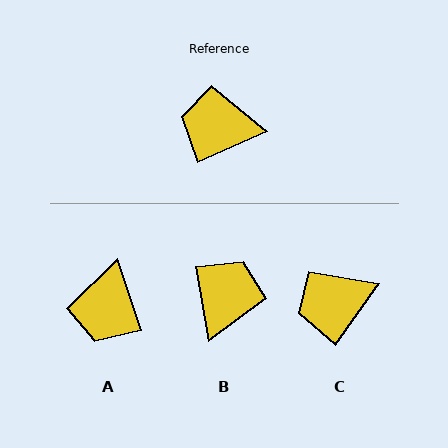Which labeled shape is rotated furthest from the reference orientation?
B, about 104 degrees away.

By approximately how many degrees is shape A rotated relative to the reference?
Approximately 84 degrees counter-clockwise.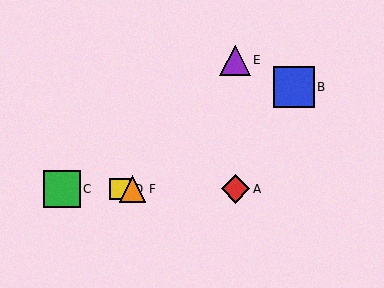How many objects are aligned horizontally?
4 objects (A, C, D, F) are aligned horizontally.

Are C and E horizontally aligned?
No, C is at y≈189 and E is at y≈60.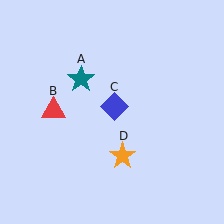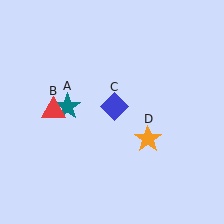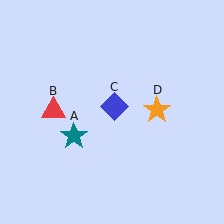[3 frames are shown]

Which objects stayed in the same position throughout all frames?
Red triangle (object B) and blue diamond (object C) remained stationary.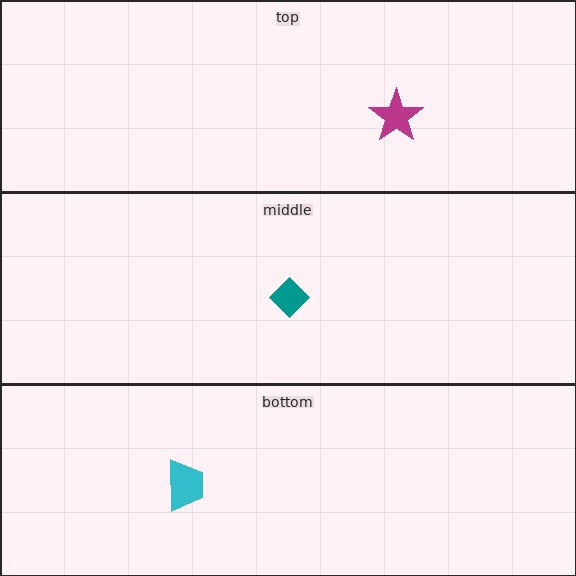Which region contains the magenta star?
The top region.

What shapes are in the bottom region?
The cyan trapezoid.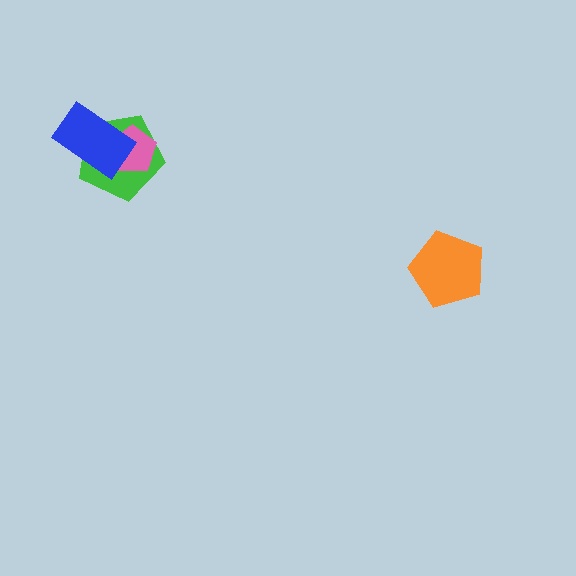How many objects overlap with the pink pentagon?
2 objects overlap with the pink pentagon.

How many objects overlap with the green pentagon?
2 objects overlap with the green pentagon.